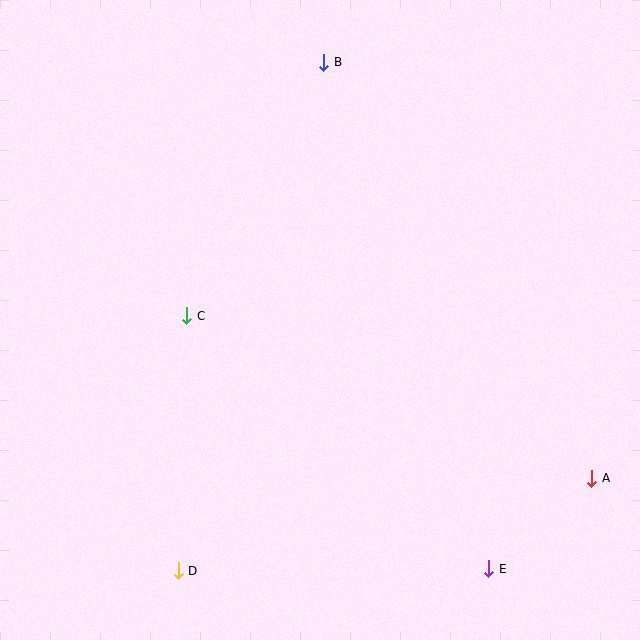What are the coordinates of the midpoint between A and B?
The midpoint between A and B is at (458, 270).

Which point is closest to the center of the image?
Point C at (186, 316) is closest to the center.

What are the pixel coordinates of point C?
Point C is at (186, 316).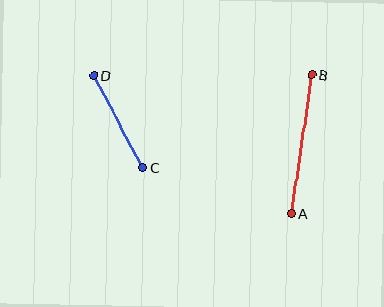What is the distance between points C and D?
The distance is approximately 104 pixels.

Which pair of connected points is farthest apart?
Points A and B are farthest apart.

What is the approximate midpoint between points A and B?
The midpoint is at approximately (302, 144) pixels.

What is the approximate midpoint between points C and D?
The midpoint is at approximately (118, 122) pixels.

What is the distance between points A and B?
The distance is approximately 140 pixels.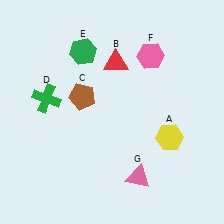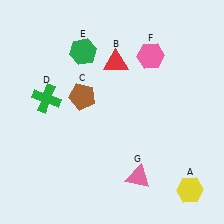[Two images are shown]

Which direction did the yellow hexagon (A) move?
The yellow hexagon (A) moved down.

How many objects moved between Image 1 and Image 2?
1 object moved between the two images.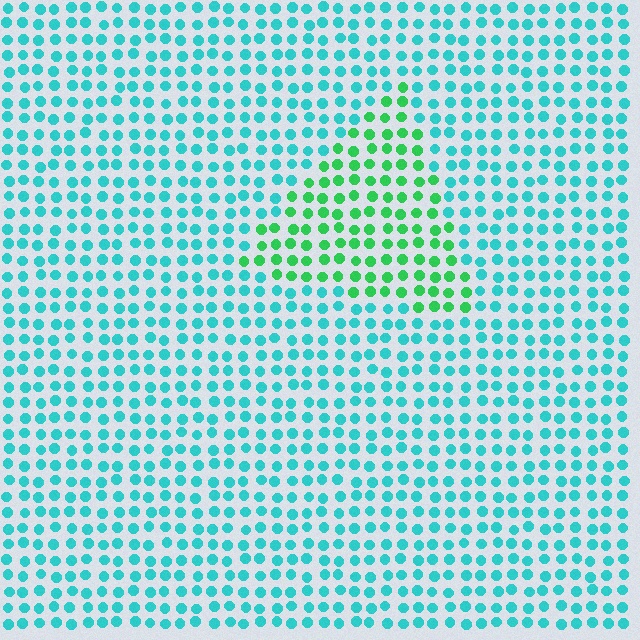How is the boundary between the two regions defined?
The boundary is defined purely by a slight shift in hue (about 44 degrees). Spacing, size, and orientation are identical on both sides.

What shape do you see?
I see a triangle.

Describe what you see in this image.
The image is filled with small cyan elements in a uniform arrangement. A triangle-shaped region is visible where the elements are tinted to a slightly different hue, forming a subtle color boundary.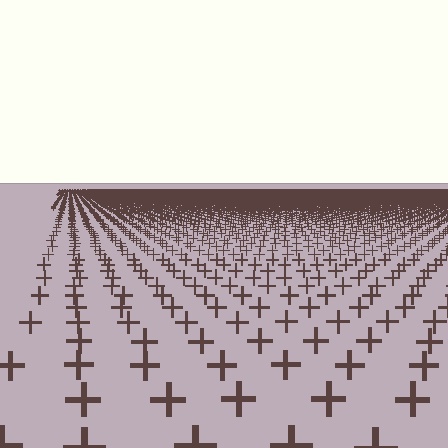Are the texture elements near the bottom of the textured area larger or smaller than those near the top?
Larger. Near the bottom, elements are closer to the viewer and appear at a bigger on-screen size.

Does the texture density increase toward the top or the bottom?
Density increases toward the top.